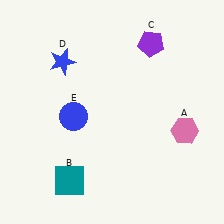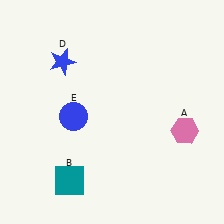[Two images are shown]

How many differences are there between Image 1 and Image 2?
There is 1 difference between the two images.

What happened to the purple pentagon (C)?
The purple pentagon (C) was removed in Image 2. It was in the top-right area of Image 1.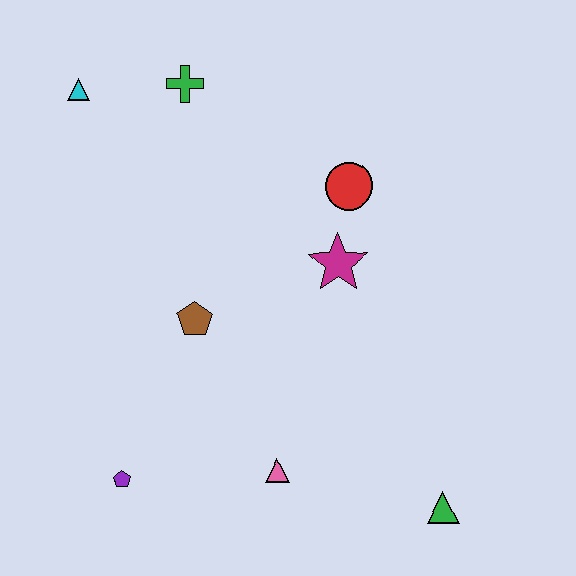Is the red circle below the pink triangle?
No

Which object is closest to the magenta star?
The red circle is closest to the magenta star.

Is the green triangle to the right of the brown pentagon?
Yes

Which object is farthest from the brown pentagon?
The green triangle is farthest from the brown pentagon.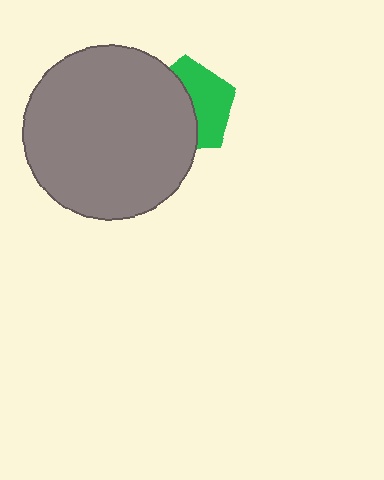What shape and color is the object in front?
The object in front is a gray circle.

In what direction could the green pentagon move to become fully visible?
The green pentagon could move right. That would shift it out from behind the gray circle entirely.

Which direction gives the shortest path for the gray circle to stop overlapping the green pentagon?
Moving left gives the shortest separation.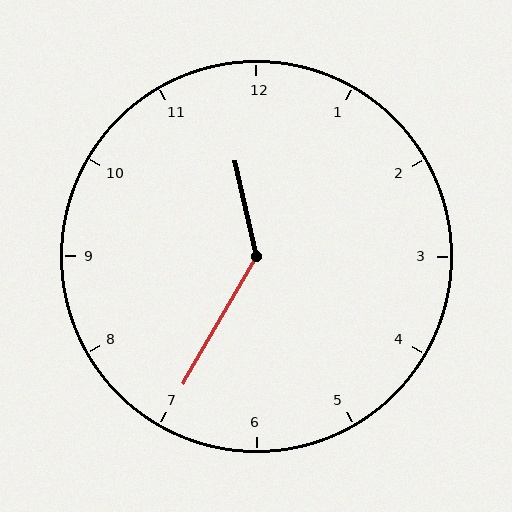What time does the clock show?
11:35.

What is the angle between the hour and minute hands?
Approximately 138 degrees.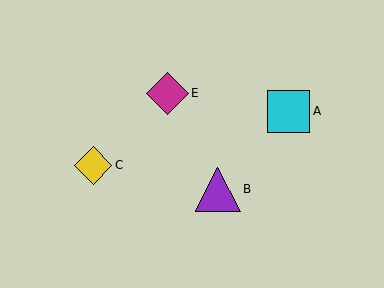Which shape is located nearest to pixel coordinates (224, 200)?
The purple triangle (labeled B) at (218, 189) is nearest to that location.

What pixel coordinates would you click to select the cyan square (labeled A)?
Click at (289, 111) to select the cyan square A.